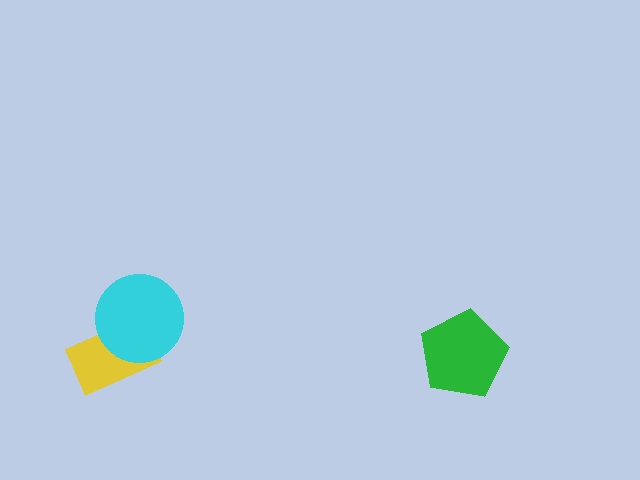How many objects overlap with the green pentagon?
0 objects overlap with the green pentagon.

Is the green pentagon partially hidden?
No, no other shape covers it.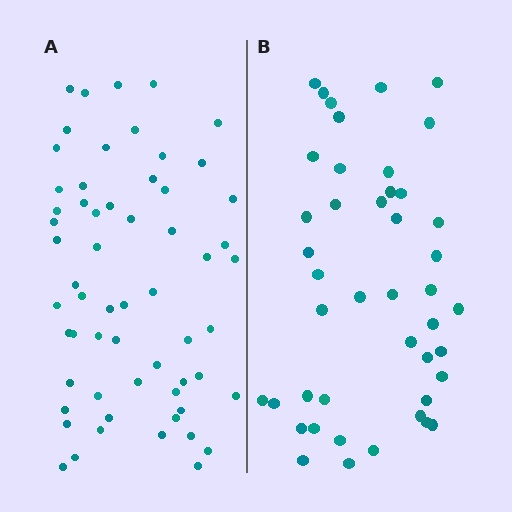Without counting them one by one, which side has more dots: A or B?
Region A (the left region) has more dots.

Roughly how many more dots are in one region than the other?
Region A has approximately 15 more dots than region B.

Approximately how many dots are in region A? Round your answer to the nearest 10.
About 60 dots.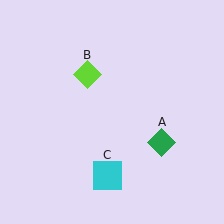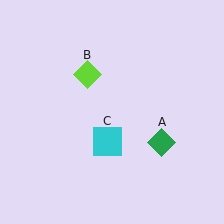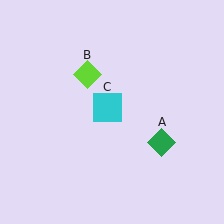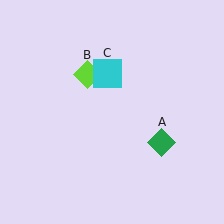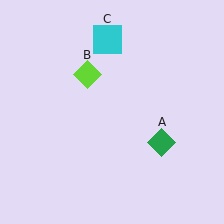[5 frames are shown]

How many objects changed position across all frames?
1 object changed position: cyan square (object C).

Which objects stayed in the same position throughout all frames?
Green diamond (object A) and lime diamond (object B) remained stationary.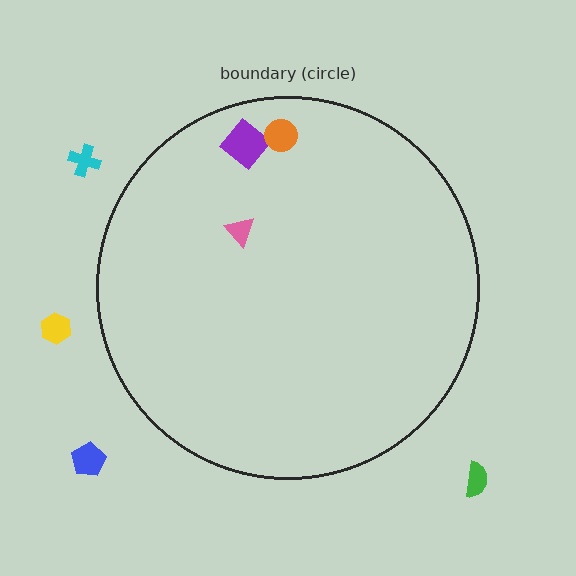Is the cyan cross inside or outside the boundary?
Outside.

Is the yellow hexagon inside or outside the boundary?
Outside.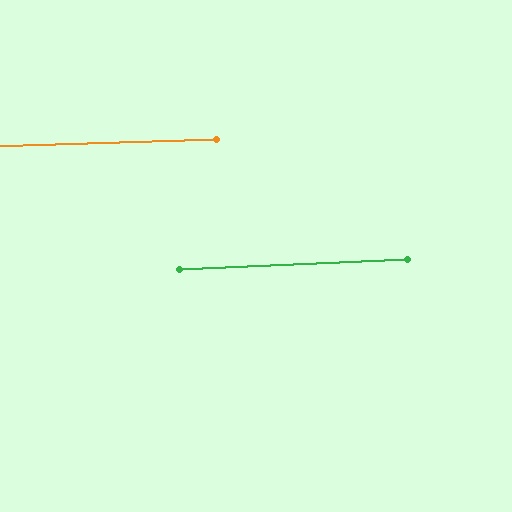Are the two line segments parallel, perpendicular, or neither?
Parallel — their directions differ by only 0.7°.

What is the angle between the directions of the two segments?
Approximately 1 degree.